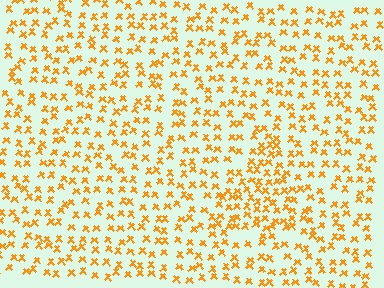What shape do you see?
I see a triangle.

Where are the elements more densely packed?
The elements are more densely packed inside the triangle boundary.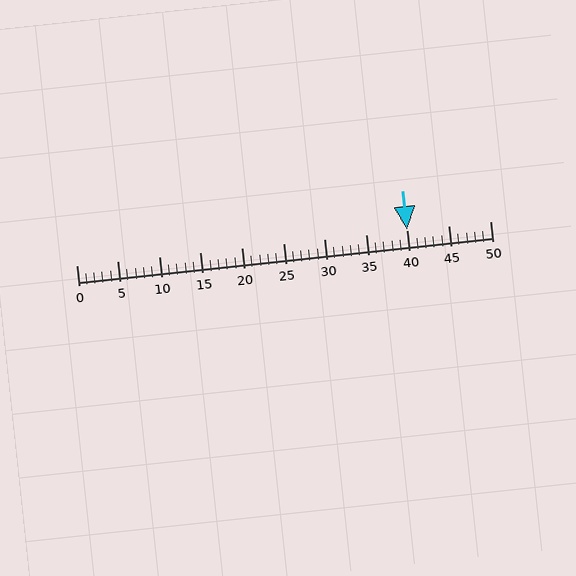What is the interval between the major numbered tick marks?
The major tick marks are spaced 5 units apart.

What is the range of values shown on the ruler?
The ruler shows values from 0 to 50.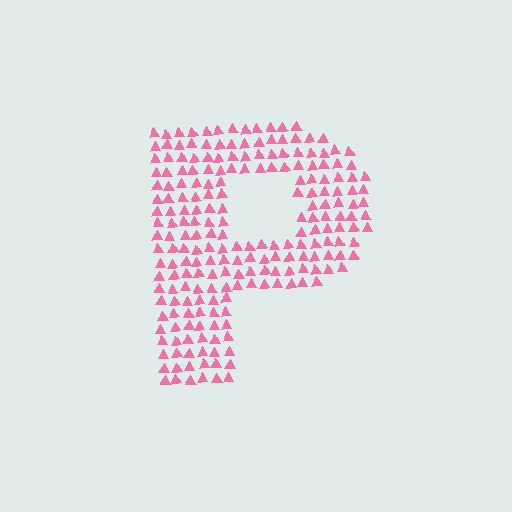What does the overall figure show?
The overall figure shows the letter P.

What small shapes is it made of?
It is made of small triangles.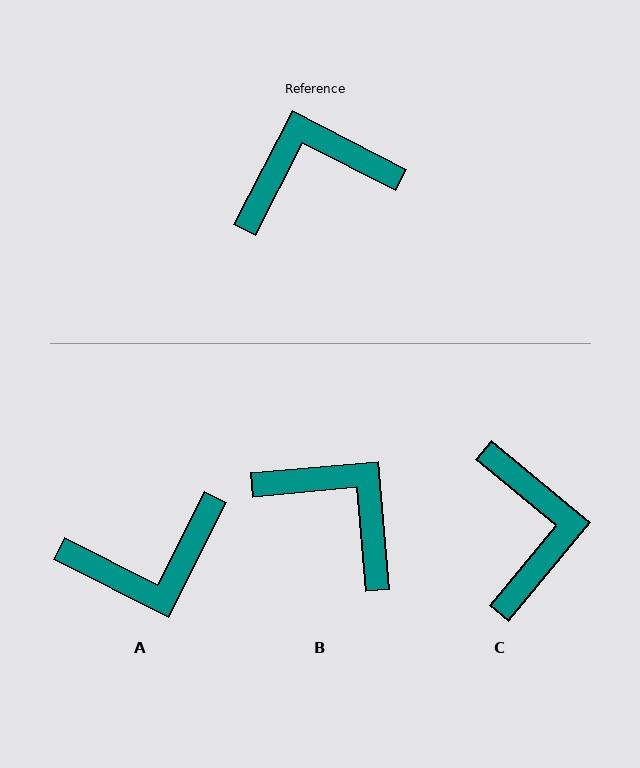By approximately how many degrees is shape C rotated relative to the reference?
Approximately 102 degrees clockwise.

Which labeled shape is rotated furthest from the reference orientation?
A, about 180 degrees away.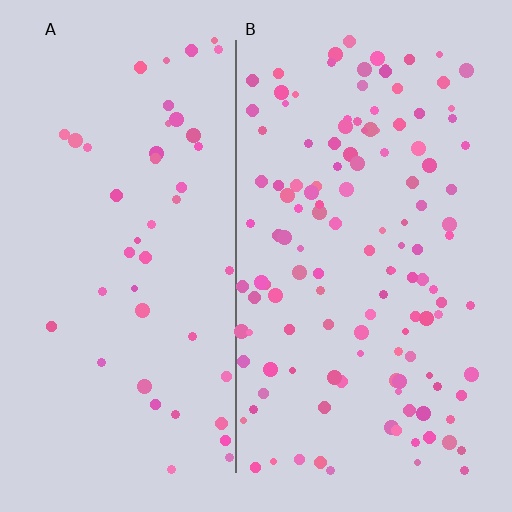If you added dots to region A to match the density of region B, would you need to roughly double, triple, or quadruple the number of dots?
Approximately triple.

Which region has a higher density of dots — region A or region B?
B (the right).